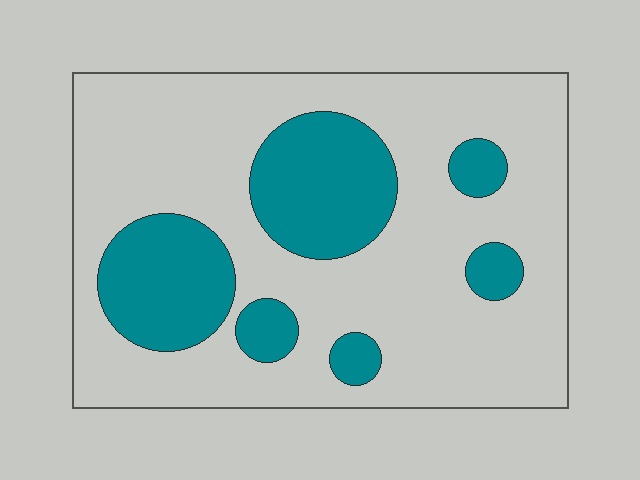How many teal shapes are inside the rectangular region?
6.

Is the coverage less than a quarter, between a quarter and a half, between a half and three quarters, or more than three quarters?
Between a quarter and a half.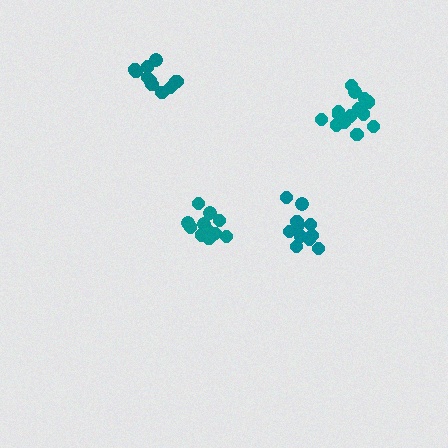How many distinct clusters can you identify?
There are 4 distinct clusters.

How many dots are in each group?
Group 1: 12 dots, Group 2: 11 dots, Group 3: 11 dots, Group 4: 15 dots (49 total).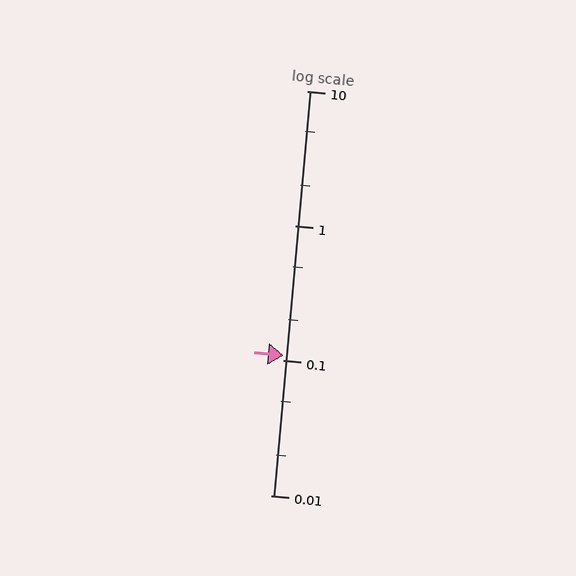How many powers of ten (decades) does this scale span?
The scale spans 3 decades, from 0.01 to 10.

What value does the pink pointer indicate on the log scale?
The pointer indicates approximately 0.11.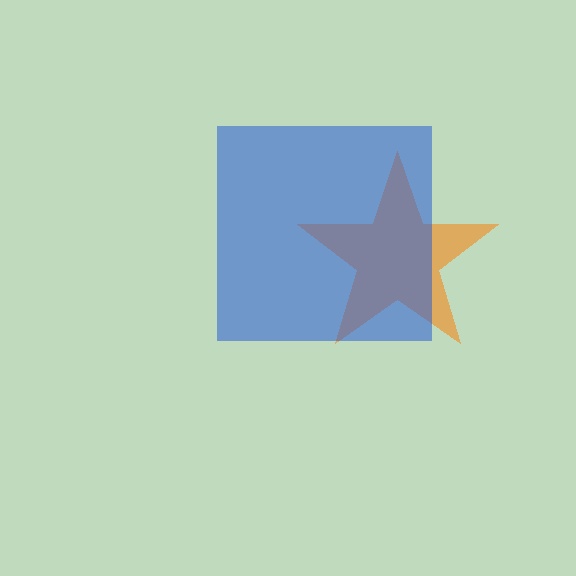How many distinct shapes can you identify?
There are 2 distinct shapes: an orange star, a blue square.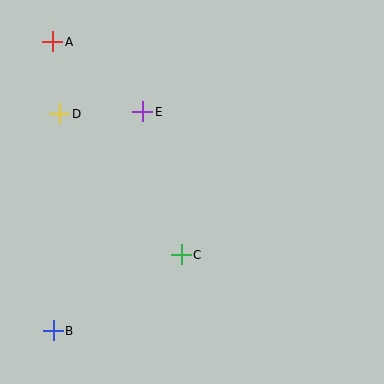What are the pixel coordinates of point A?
Point A is at (53, 42).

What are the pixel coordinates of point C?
Point C is at (181, 255).